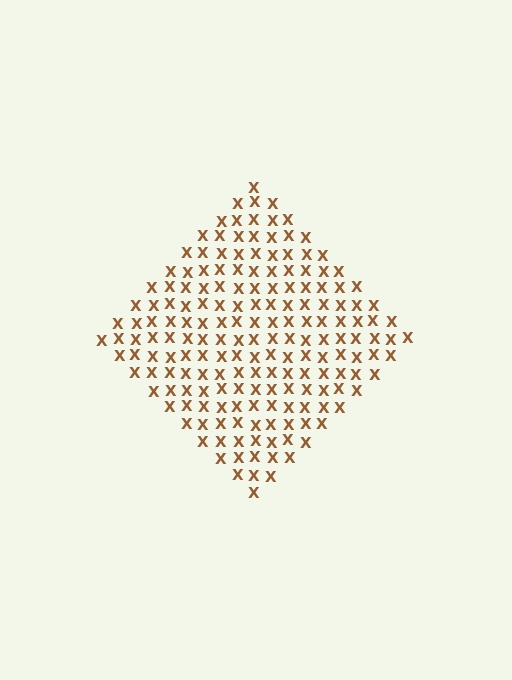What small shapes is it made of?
It is made of small letter X's.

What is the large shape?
The large shape is a diamond.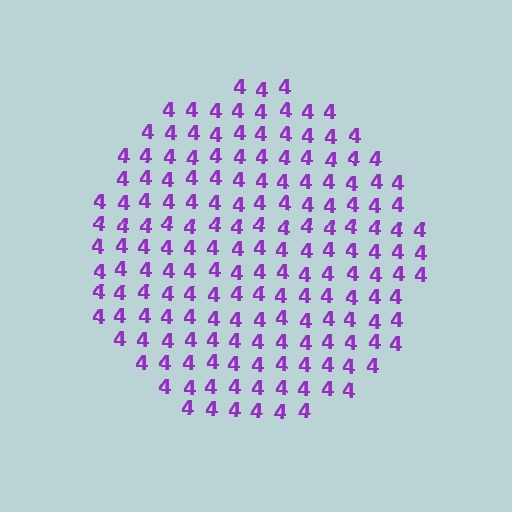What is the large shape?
The large shape is a circle.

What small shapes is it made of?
It is made of small digit 4's.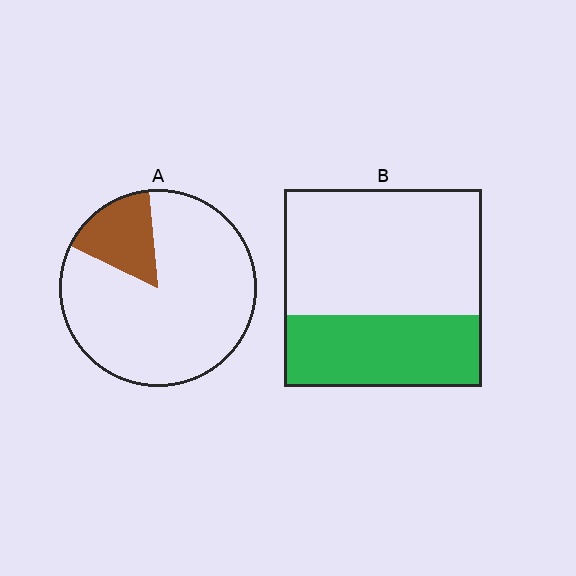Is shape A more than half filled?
No.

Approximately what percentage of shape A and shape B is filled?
A is approximately 15% and B is approximately 35%.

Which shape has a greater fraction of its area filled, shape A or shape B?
Shape B.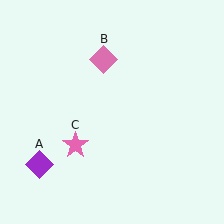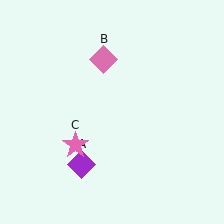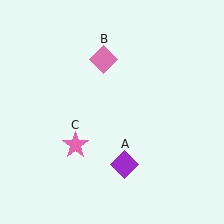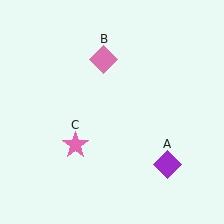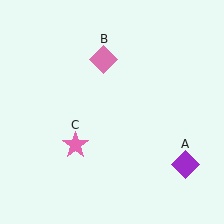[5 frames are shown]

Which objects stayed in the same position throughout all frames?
Pink diamond (object B) and pink star (object C) remained stationary.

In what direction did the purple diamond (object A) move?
The purple diamond (object A) moved right.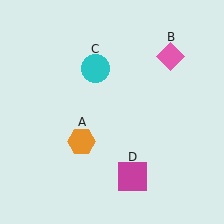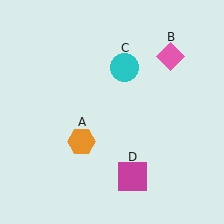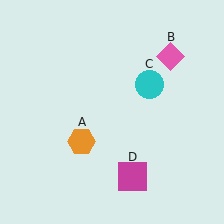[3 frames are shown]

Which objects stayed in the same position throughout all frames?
Orange hexagon (object A) and pink diamond (object B) and magenta square (object D) remained stationary.